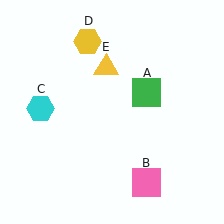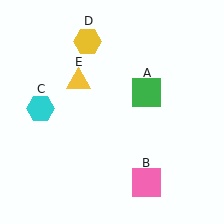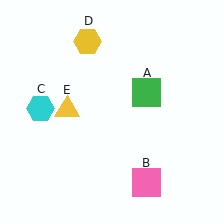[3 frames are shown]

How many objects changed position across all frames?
1 object changed position: yellow triangle (object E).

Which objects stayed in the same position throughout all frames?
Green square (object A) and pink square (object B) and cyan hexagon (object C) and yellow hexagon (object D) remained stationary.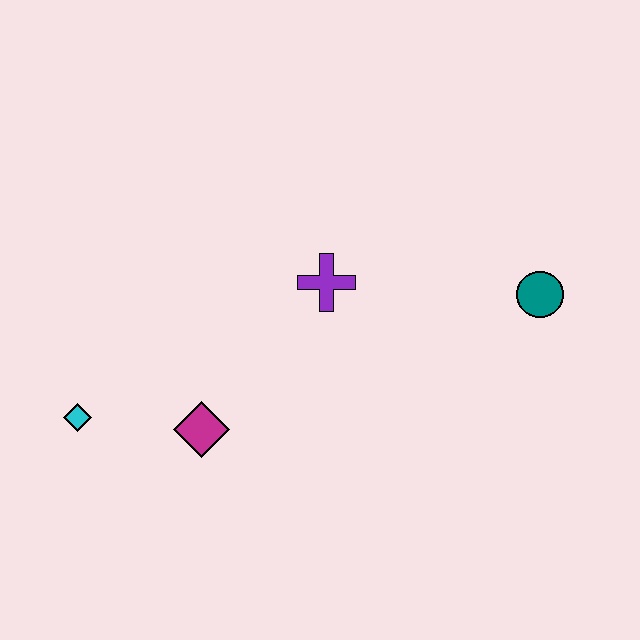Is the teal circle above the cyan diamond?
Yes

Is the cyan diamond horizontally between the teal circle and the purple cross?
No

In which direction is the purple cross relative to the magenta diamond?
The purple cross is above the magenta diamond.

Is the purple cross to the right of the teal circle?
No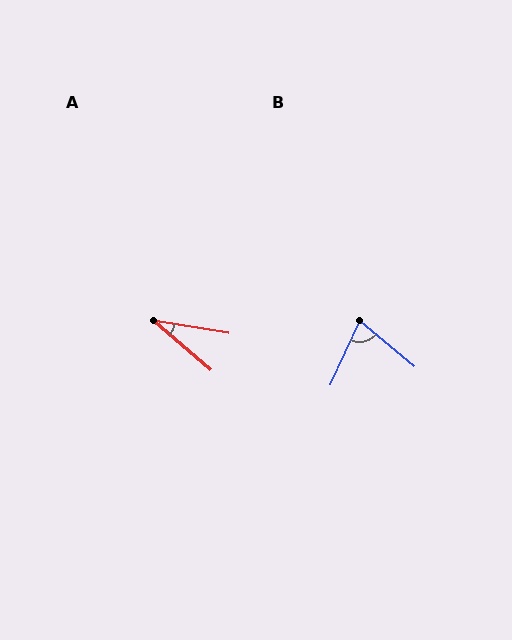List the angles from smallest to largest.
A (31°), B (75°).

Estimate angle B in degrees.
Approximately 75 degrees.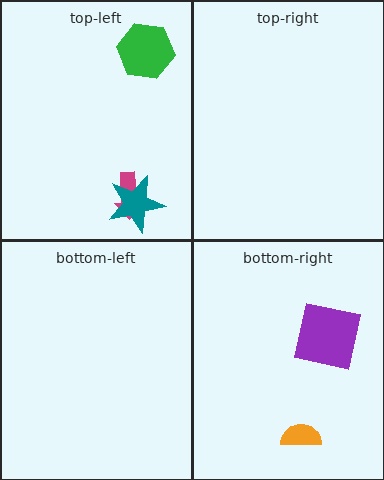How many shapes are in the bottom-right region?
2.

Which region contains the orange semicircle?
The bottom-right region.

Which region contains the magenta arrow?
The top-left region.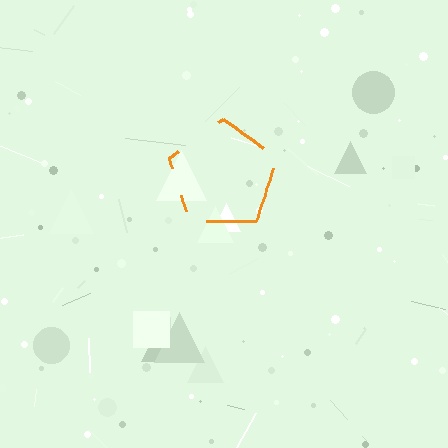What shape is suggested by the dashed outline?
The dashed outline suggests a pentagon.